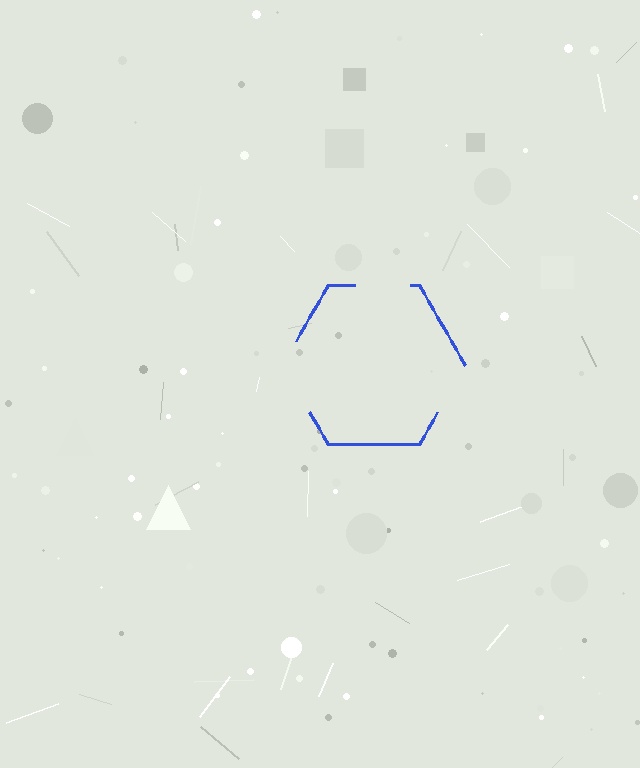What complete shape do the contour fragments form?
The contour fragments form a hexagon.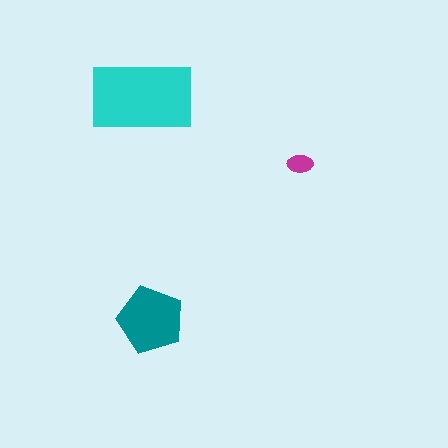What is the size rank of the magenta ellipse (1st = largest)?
3rd.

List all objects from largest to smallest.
The cyan rectangle, the teal pentagon, the magenta ellipse.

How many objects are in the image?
There are 3 objects in the image.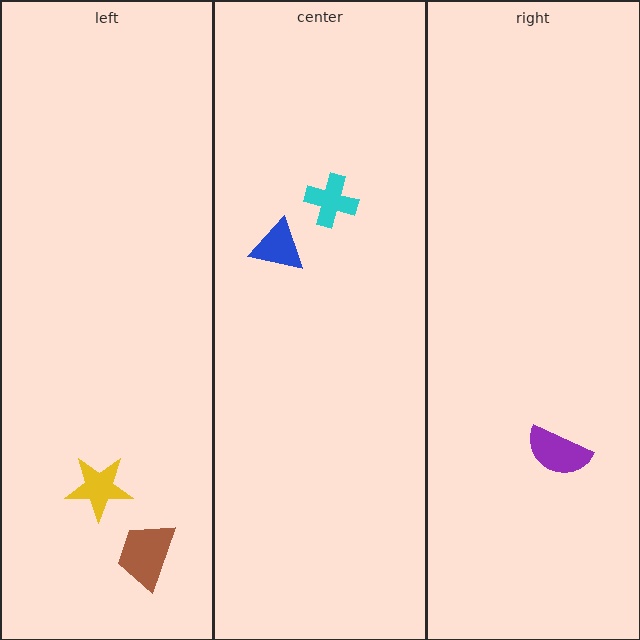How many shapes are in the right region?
1.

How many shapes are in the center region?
2.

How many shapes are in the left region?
2.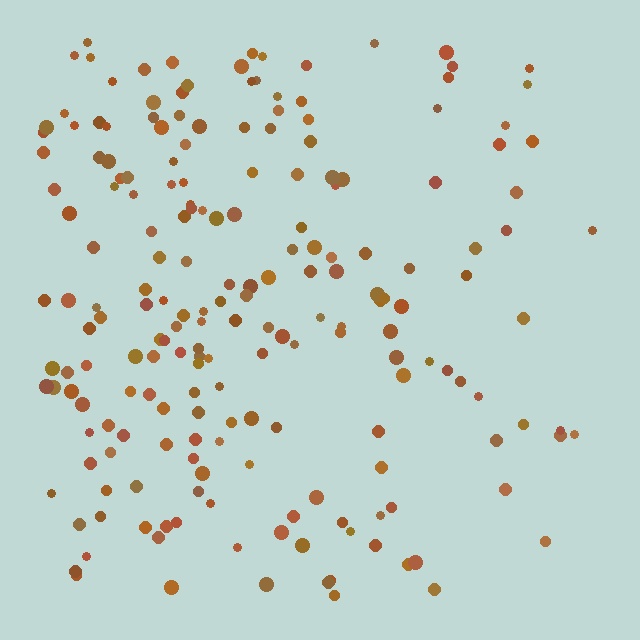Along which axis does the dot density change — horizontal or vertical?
Horizontal.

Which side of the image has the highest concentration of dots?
The left.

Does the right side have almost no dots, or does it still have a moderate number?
Still a moderate number, just noticeably fewer than the left.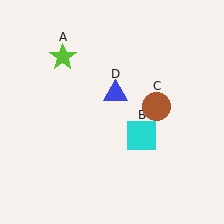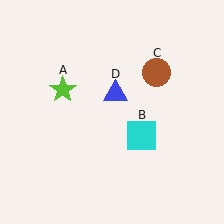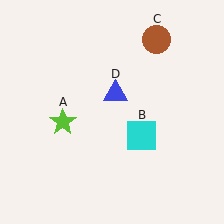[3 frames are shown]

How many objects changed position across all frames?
2 objects changed position: lime star (object A), brown circle (object C).